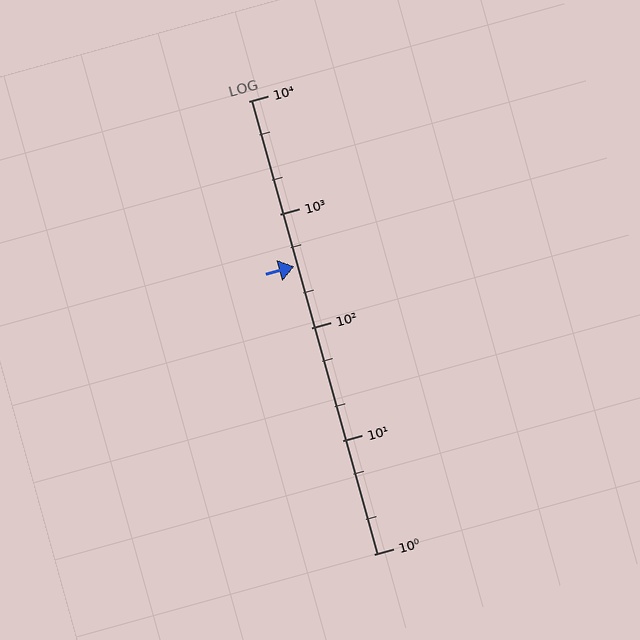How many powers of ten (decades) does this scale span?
The scale spans 4 decades, from 1 to 10000.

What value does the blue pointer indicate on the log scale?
The pointer indicates approximately 350.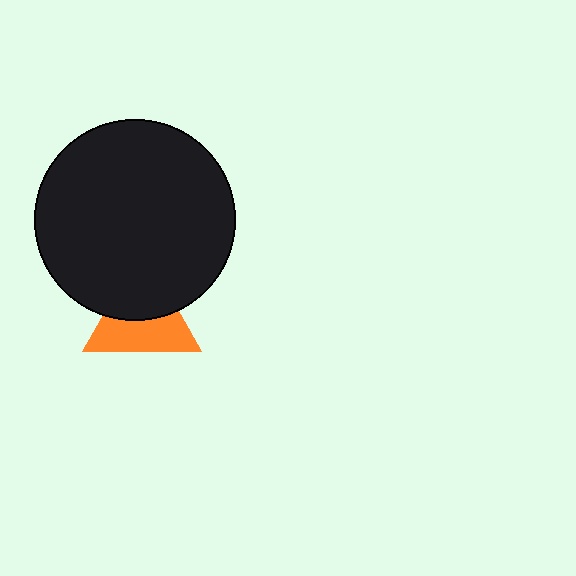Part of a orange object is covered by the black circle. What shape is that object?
It is a triangle.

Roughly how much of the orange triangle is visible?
About half of it is visible (roughly 53%).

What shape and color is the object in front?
The object in front is a black circle.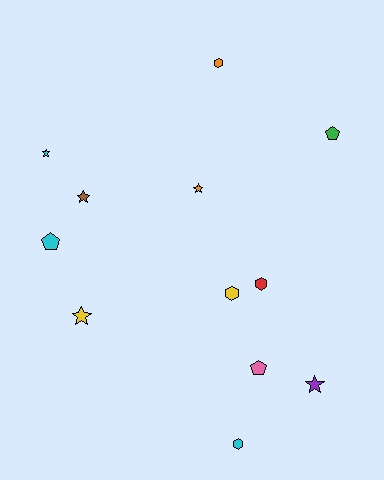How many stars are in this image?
There are 5 stars.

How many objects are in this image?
There are 12 objects.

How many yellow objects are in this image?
There are 2 yellow objects.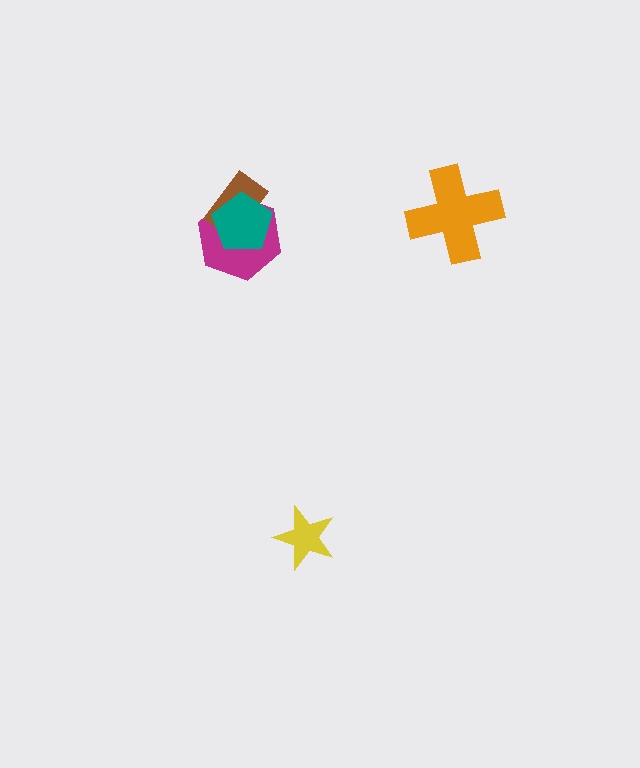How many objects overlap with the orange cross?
0 objects overlap with the orange cross.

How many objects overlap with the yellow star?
0 objects overlap with the yellow star.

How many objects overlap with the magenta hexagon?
2 objects overlap with the magenta hexagon.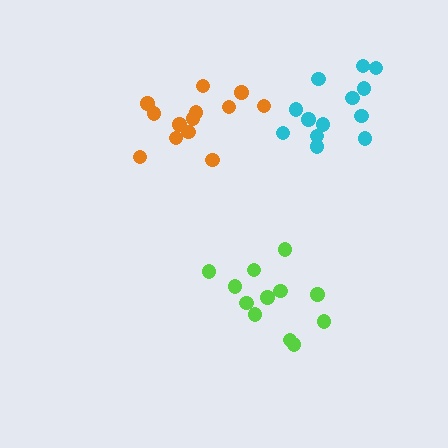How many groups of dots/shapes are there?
There are 3 groups.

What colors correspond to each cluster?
The clusters are colored: orange, lime, cyan.